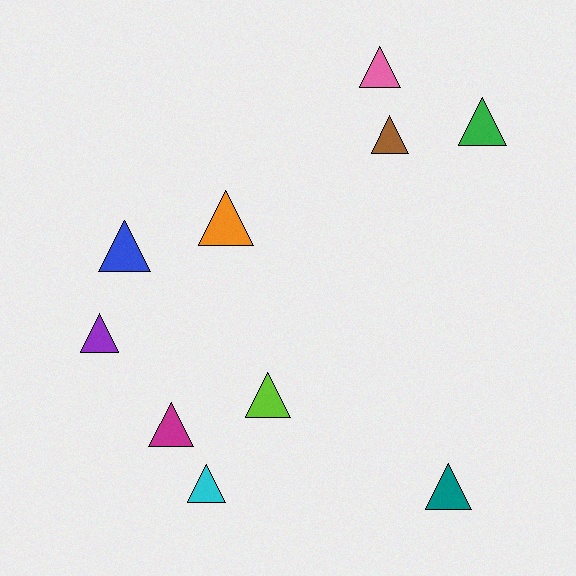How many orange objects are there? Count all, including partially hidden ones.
There is 1 orange object.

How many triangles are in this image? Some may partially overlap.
There are 10 triangles.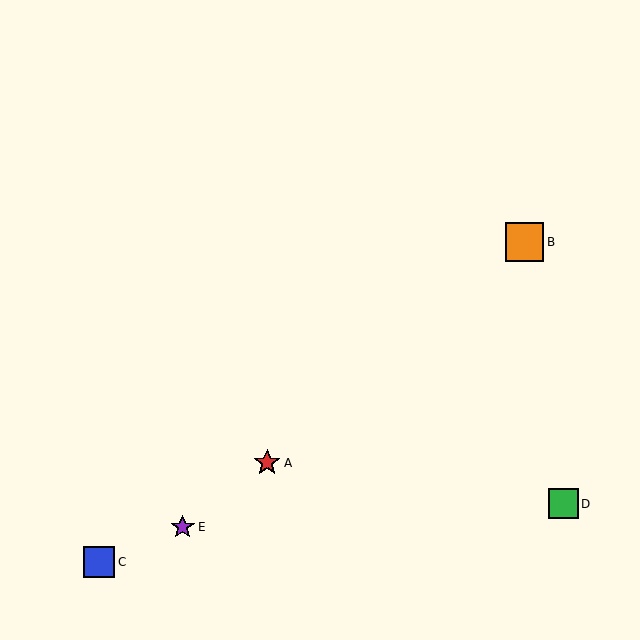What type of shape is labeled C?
Shape C is a blue square.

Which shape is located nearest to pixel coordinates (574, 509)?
The green square (labeled D) at (563, 504) is nearest to that location.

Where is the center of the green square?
The center of the green square is at (563, 504).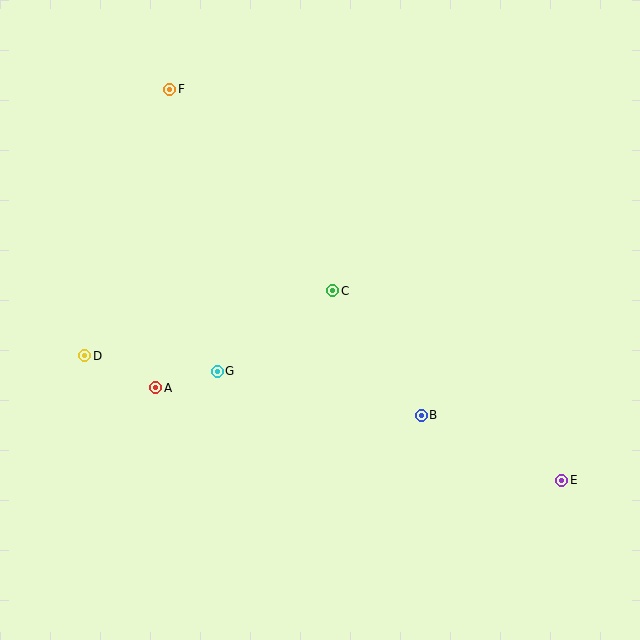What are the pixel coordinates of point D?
Point D is at (85, 356).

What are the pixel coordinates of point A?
Point A is at (156, 388).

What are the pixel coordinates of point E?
Point E is at (562, 480).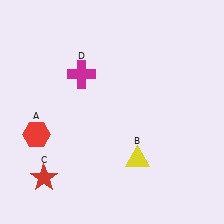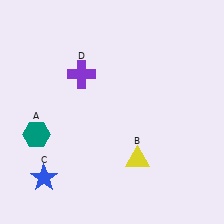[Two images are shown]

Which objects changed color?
A changed from red to teal. C changed from red to blue. D changed from magenta to purple.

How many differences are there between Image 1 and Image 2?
There are 3 differences between the two images.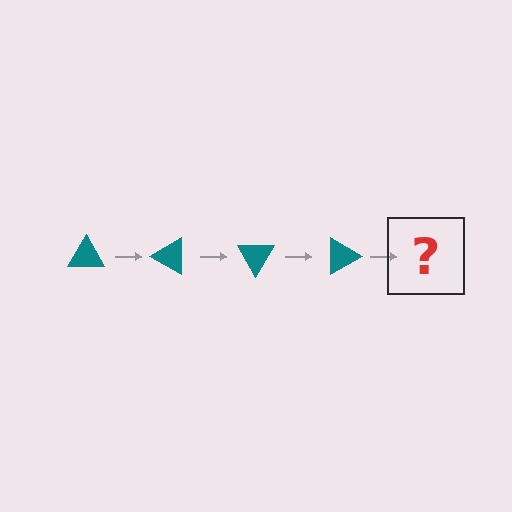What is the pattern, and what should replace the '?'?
The pattern is that the triangle rotates 30 degrees each step. The '?' should be a teal triangle rotated 120 degrees.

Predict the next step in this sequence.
The next step is a teal triangle rotated 120 degrees.